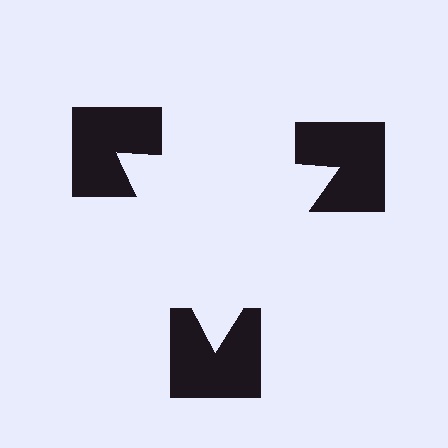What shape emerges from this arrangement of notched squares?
An illusory triangle — its edges are inferred from the aligned wedge cuts in the notched squares, not physically drawn.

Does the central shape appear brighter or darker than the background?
It typically appears slightly brighter than the background, even though no actual brightness change is drawn.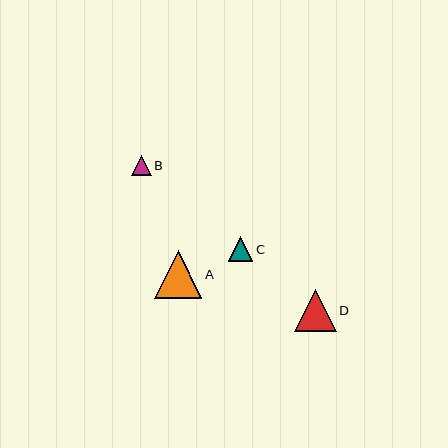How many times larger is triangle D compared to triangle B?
Triangle D is approximately 2.1 times the size of triangle B.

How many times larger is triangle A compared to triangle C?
Triangle A is approximately 1.9 times the size of triangle C.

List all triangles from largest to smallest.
From largest to smallest: A, D, C, B.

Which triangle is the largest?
Triangle A is the largest with a size of approximately 48 pixels.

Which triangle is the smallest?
Triangle B is the smallest with a size of approximately 20 pixels.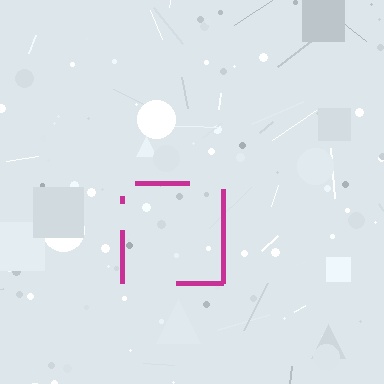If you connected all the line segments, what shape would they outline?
They would outline a square.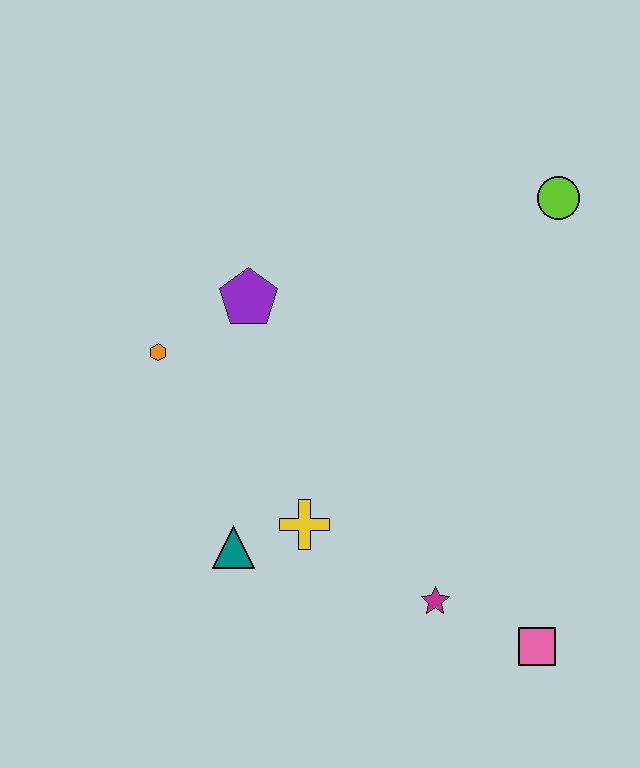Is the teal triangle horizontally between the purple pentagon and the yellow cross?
No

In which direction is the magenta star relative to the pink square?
The magenta star is to the left of the pink square.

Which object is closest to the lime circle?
The purple pentagon is closest to the lime circle.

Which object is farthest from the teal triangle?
The lime circle is farthest from the teal triangle.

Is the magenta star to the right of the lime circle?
No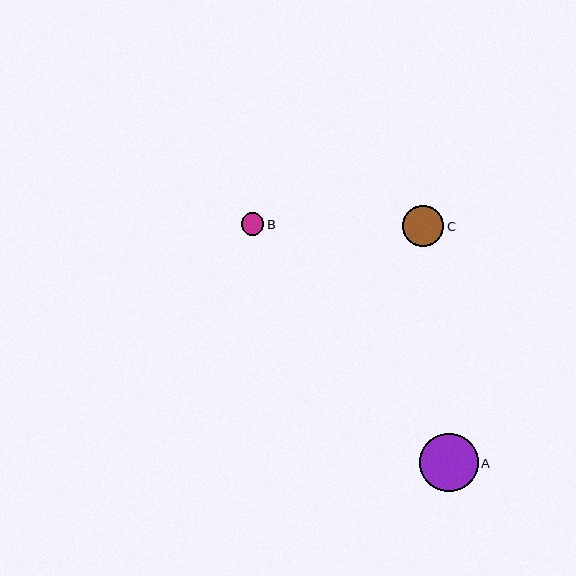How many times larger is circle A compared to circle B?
Circle A is approximately 2.6 times the size of circle B.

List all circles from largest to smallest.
From largest to smallest: A, C, B.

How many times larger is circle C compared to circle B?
Circle C is approximately 1.8 times the size of circle B.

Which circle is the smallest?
Circle B is the smallest with a size of approximately 23 pixels.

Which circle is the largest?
Circle A is the largest with a size of approximately 58 pixels.